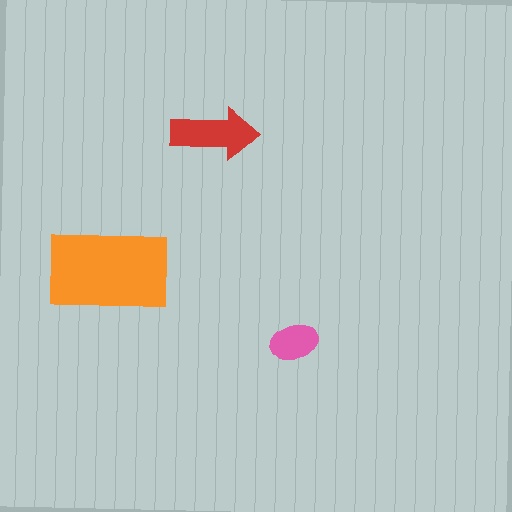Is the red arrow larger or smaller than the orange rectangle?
Smaller.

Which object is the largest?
The orange rectangle.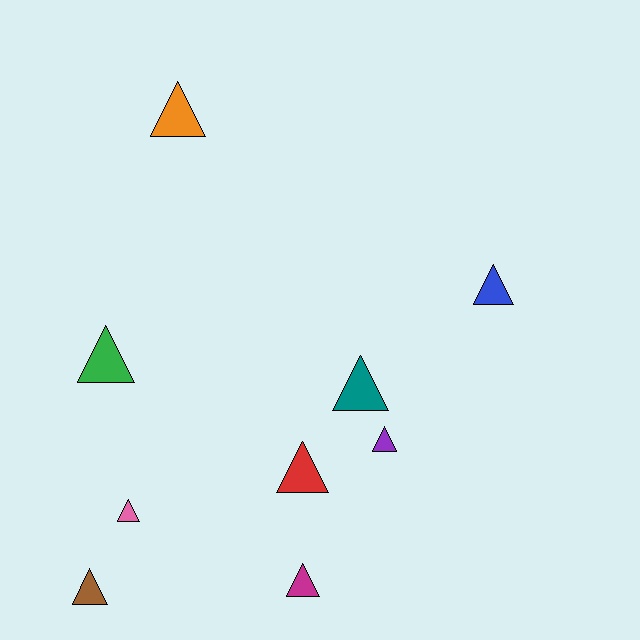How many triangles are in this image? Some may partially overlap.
There are 9 triangles.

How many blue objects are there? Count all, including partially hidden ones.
There is 1 blue object.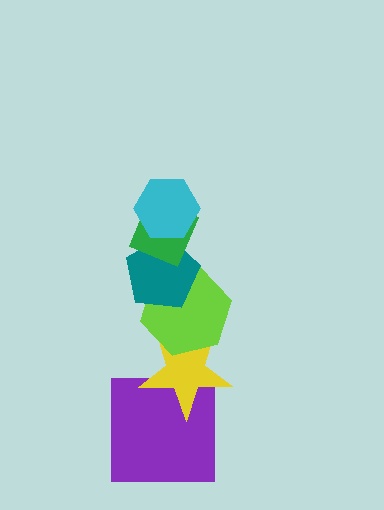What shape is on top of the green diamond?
The cyan hexagon is on top of the green diamond.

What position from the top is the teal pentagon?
The teal pentagon is 3rd from the top.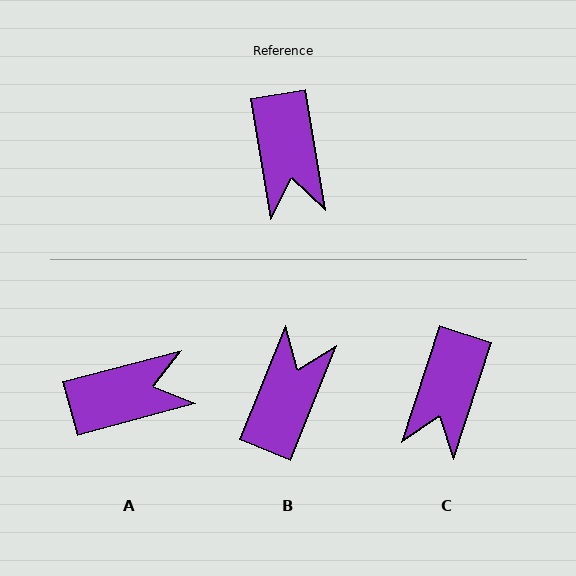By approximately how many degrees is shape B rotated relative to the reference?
Approximately 149 degrees counter-clockwise.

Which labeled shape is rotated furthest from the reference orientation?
B, about 149 degrees away.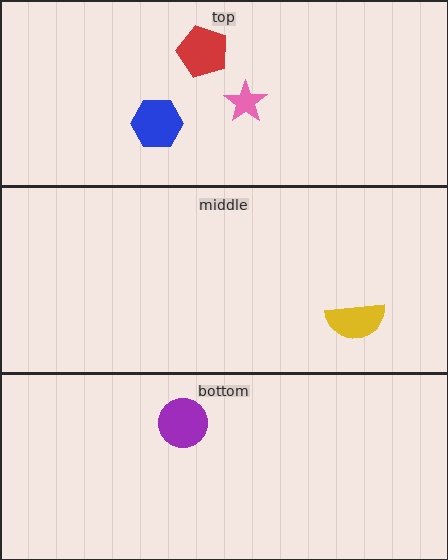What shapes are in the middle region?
The yellow semicircle.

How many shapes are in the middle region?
1.